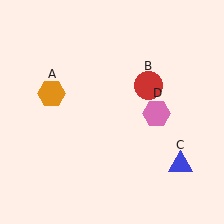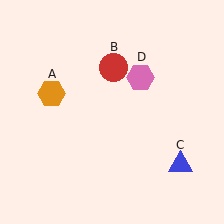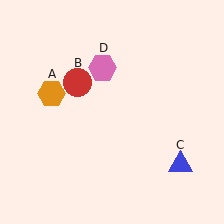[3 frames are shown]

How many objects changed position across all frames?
2 objects changed position: red circle (object B), pink hexagon (object D).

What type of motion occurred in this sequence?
The red circle (object B), pink hexagon (object D) rotated counterclockwise around the center of the scene.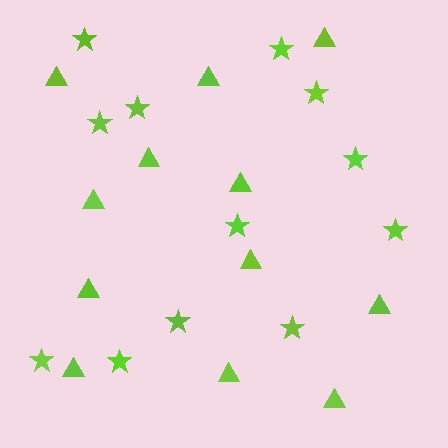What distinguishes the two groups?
There are 2 groups: one group of triangles (12) and one group of stars (12).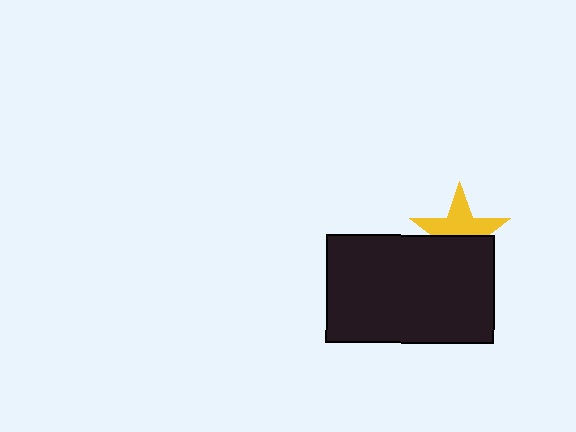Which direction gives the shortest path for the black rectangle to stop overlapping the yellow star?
Moving down gives the shortest separation.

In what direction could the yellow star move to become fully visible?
The yellow star could move up. That would shift it out from behind the black rectangle entirely.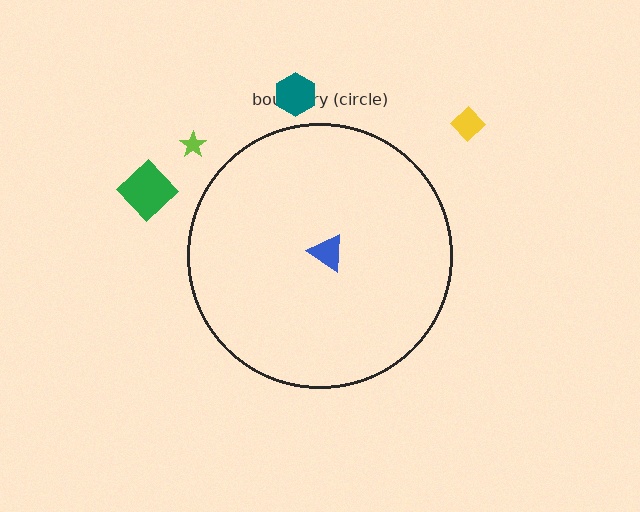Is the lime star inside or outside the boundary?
Outside.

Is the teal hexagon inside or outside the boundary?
Outside.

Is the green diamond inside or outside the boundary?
Outside.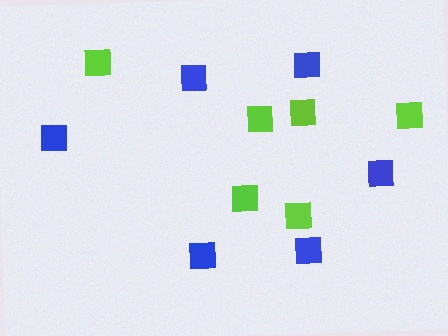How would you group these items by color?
There are 2 groups: one group of lime squares (6) and one group of blue squares (6).